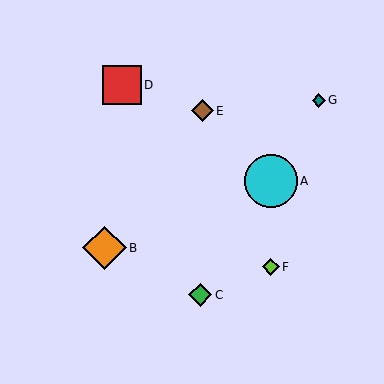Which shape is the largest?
The cyan circle (labeled A) is the largest.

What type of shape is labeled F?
Shape F is a lime diamond.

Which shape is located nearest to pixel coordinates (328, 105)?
The teal diamond (labeled G) at (319, 100) is nearest to that location.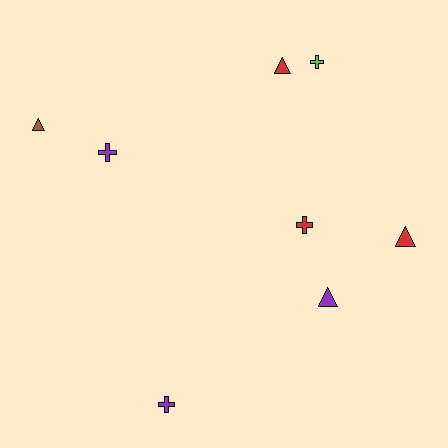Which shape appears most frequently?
Cross, with 4 objects.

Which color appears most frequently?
Red, with 3 objects.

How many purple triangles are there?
There is 1 purple triangle.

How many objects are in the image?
There are 8 objects.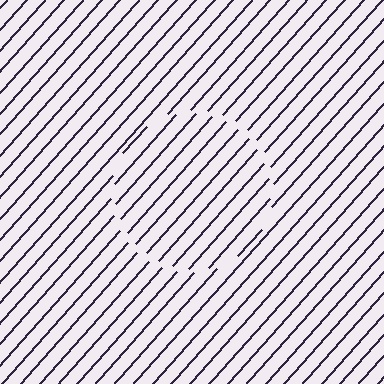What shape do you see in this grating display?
An illusory circle. The interior of the shape contains the same grating, shifted by half a period — the contour is defined by the phase discontinuity where line-ends from the inner and outer gratings abut.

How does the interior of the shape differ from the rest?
The interior of the shape contains the same grating, shifted by half a period — the contour is defined by the phase discontinuity where line-ends from the inner and outer gratings abut.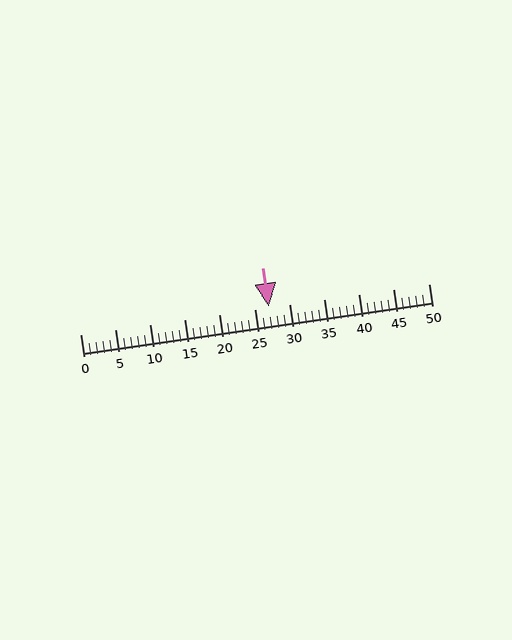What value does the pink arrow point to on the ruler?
The pink arrow points to approximately 27.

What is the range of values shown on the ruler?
The ruler shows values from 0 to 50.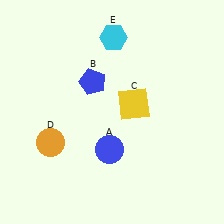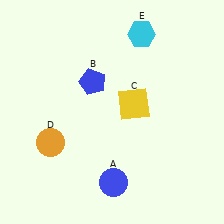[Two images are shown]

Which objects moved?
The objects that moved are: the blue circle (A), the cyan hexagon (E).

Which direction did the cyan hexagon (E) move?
The cyan hexagon (E) moved right.